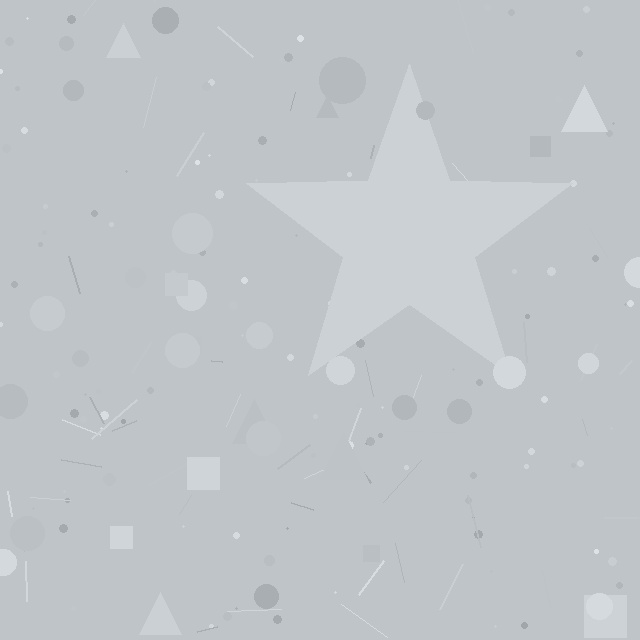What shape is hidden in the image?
A star is hidden in the image.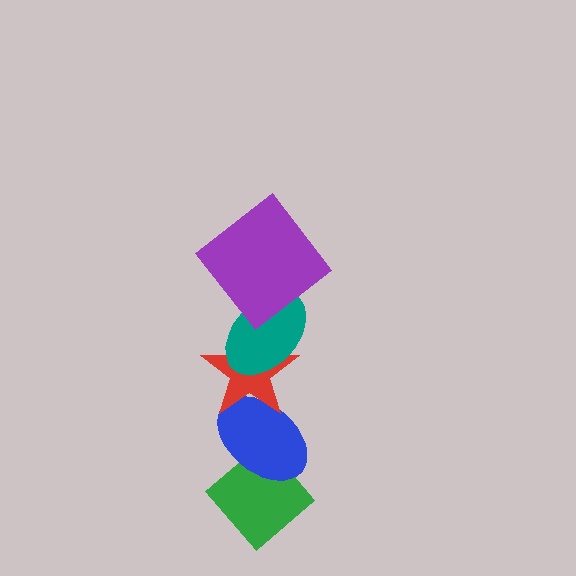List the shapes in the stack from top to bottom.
From top to bottom: the purple diamond, the teal ellipse, the red star, the blue ellipse, the green diamond.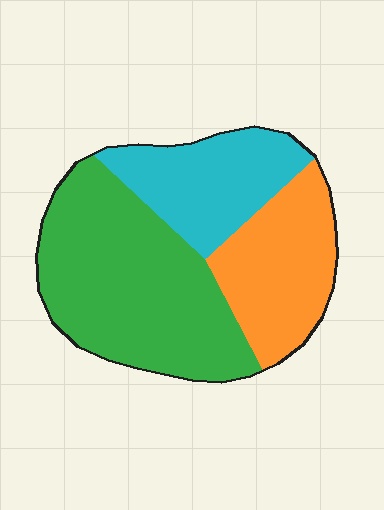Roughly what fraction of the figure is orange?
Orange covers 27% of the figure.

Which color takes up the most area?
Green, at roughly 50%.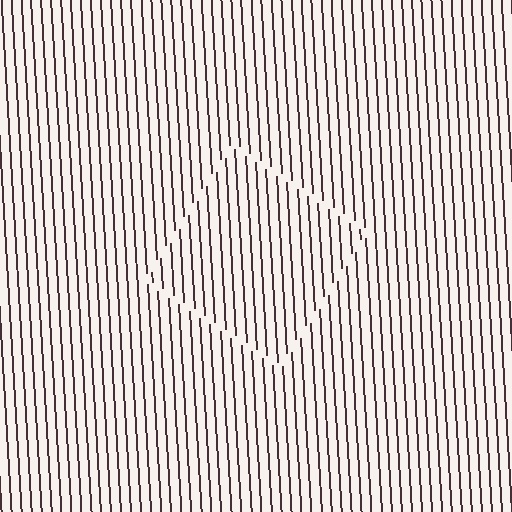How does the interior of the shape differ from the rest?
The interior of the shape contains the same grating, shifted by half a period — the contour is defined by the phase discontinuity where line-ends from the inner and outer gratings abut.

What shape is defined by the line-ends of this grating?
An illusory square. The interior of the shape contains the same grating, shifted by half a period — the contour is defined by the phase discontinuity where line-ends from the inner and outer gratings abut.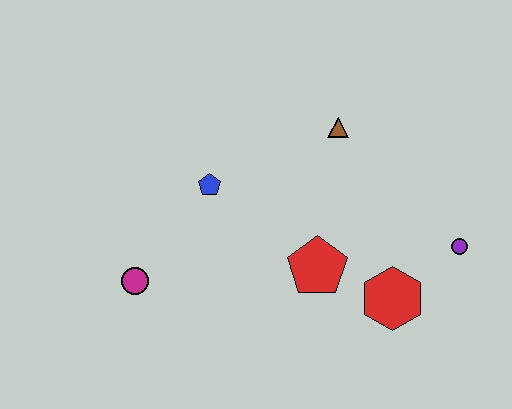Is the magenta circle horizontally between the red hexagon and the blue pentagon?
No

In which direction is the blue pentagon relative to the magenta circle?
The blue pentagon is above the magenta circle.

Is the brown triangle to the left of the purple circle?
Yes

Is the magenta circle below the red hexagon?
No